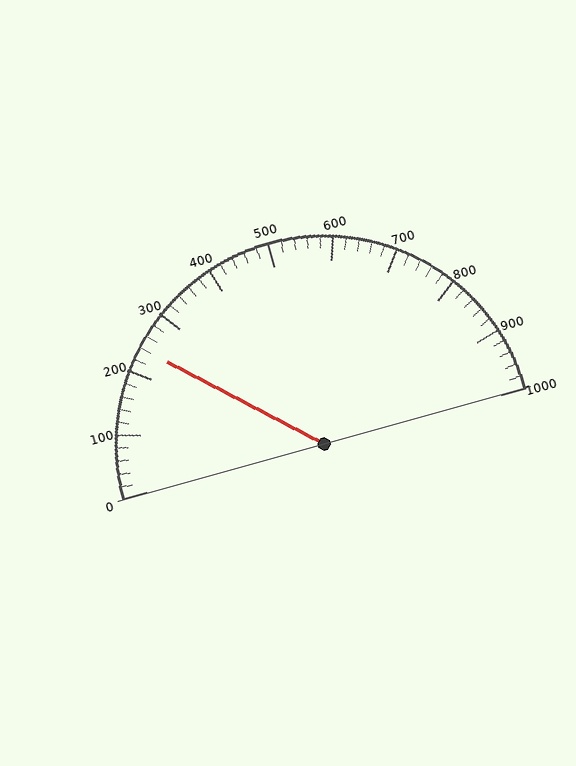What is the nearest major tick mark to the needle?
The nearest major tick mark is 200.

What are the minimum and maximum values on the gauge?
The gauge ranges from 0 to 1000.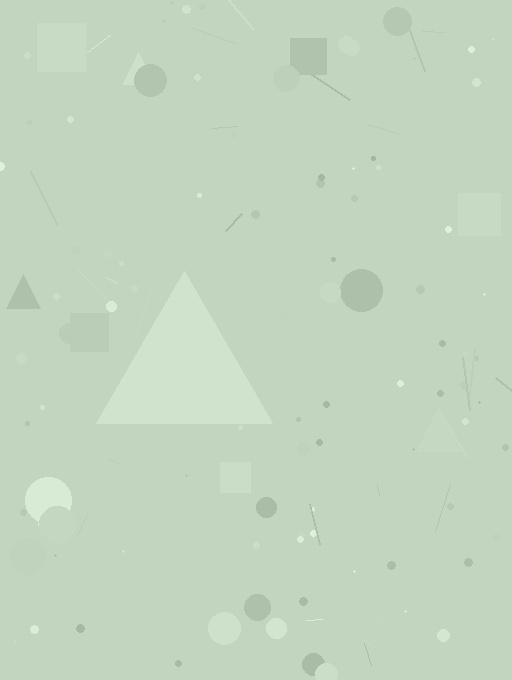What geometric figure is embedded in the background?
A triangle is embedded in the background.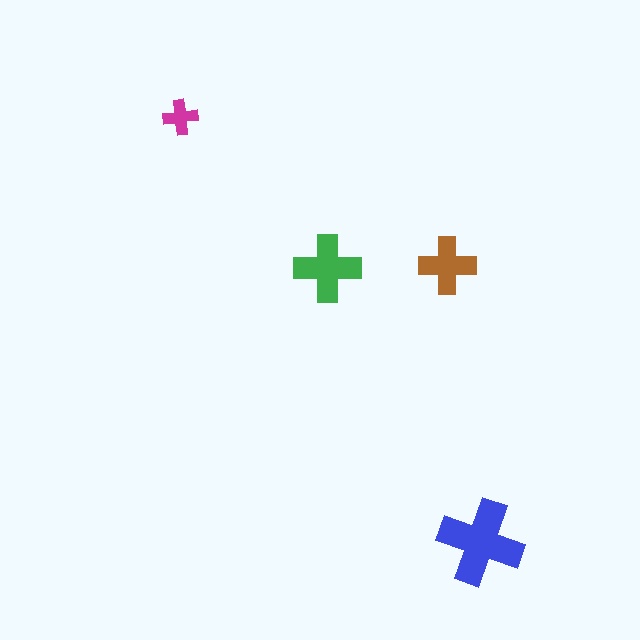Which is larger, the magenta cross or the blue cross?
The blue one.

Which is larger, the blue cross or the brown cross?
The blue one.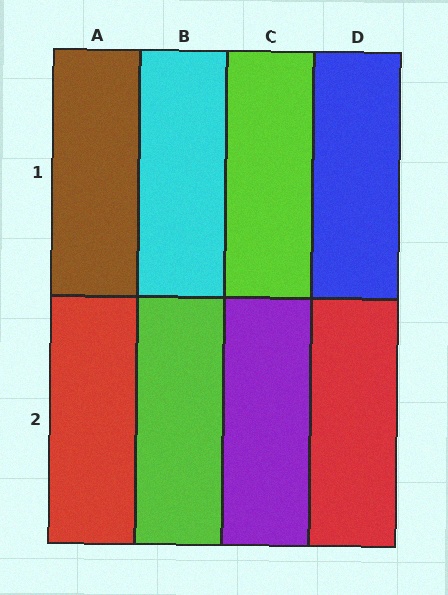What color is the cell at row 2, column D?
Red.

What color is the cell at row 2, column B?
Lime.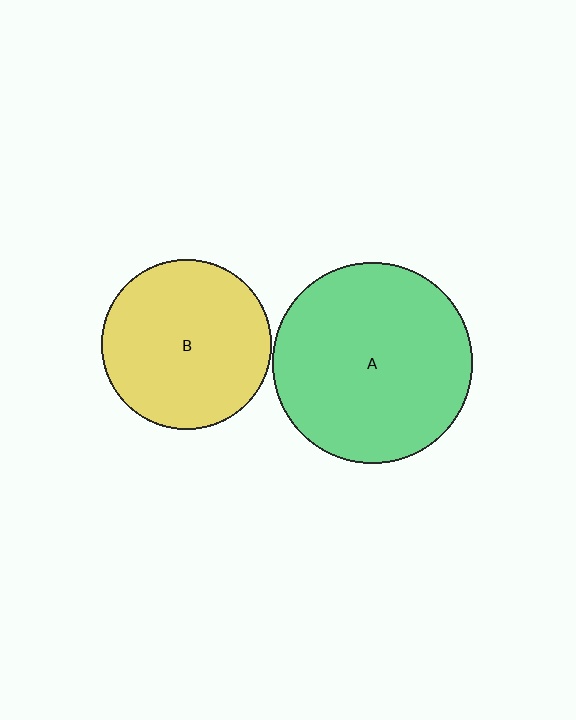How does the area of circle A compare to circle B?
Approximately 1.4 times.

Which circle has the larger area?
Circle A (green).